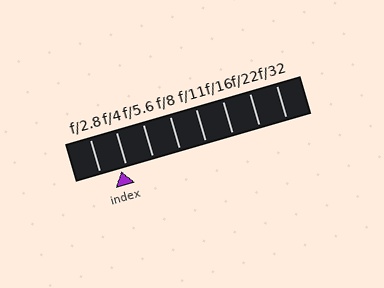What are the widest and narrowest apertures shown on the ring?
The widest aperture shown is f/2.8 and the narrowest is f/32.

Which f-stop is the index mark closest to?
The index mark is closest to f/4.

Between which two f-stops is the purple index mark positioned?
The index mark is between f/2.8 and f/4.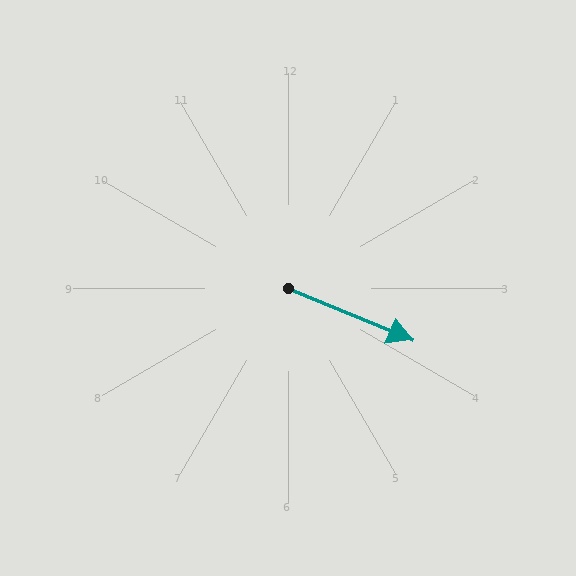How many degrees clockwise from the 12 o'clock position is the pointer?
Approximately 113 degrees.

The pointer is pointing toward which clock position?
Roughly 4 o'clock.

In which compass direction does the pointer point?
Southeast.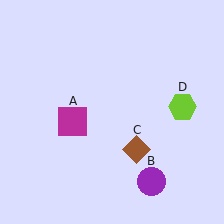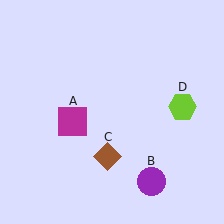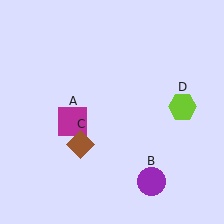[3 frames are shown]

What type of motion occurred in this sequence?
The brown diamond (object C) rotated clockwise around the center of the scene.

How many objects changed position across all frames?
1 object changed position: brown diamond (object C).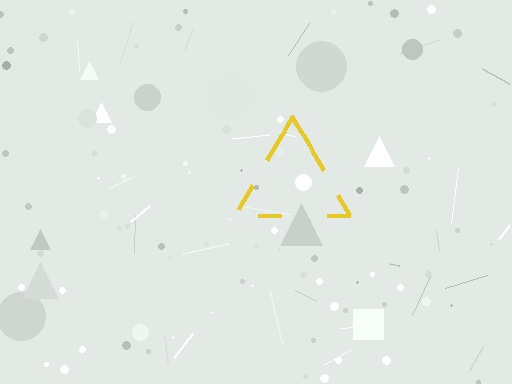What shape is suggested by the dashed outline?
The dashed outline suggests a triangle.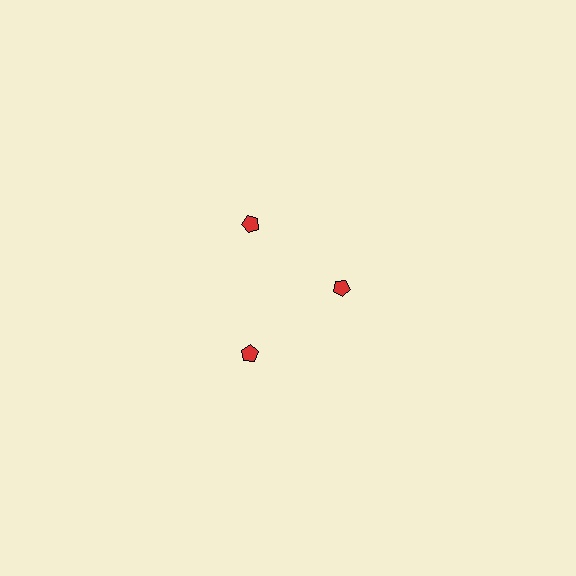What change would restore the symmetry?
The symmetry would be restored by moving it outward, back onto the ring so that all 3 pentagons sit at equal angles and equal distance from the center.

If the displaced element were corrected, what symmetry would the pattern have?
It would have 3-fold rotational symmetry — the pattern would map onto itself every 120 degrees.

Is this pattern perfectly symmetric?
No. The 3 red pentagons are arranged in a ring, but one element near the 3 o'clock position is pulled inward toward the center, breaking the 3-fold rotational symmetry.